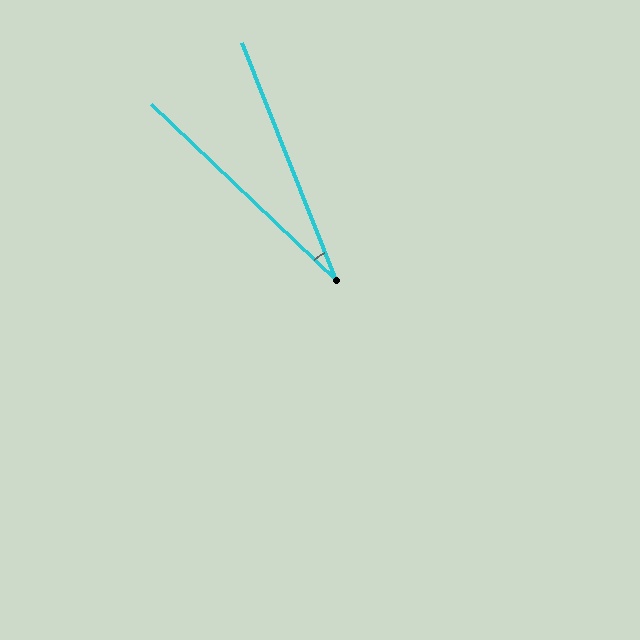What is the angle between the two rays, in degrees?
Approximately 25 degrees.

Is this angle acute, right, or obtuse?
It is acute.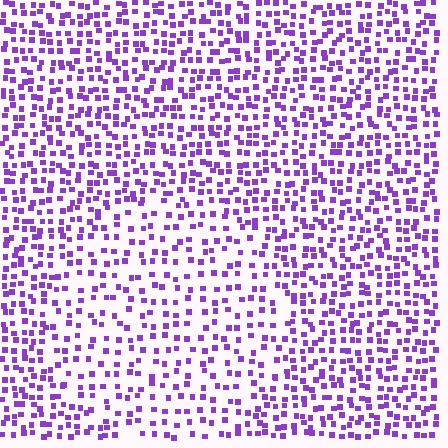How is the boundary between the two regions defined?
The boundary is defined by a change in element density (approximately 1.7x ratio). All elements are the same color, size, and shape.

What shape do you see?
I see a circle.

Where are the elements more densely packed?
The elements are more densely packed outside the circle boundary.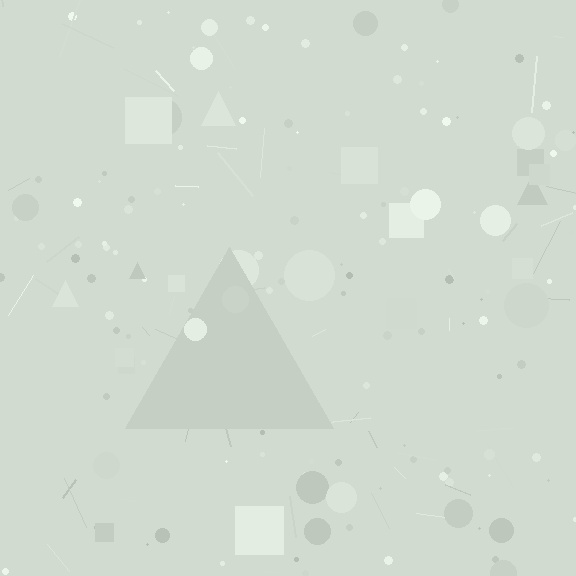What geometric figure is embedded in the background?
A triangle is embedded in the background.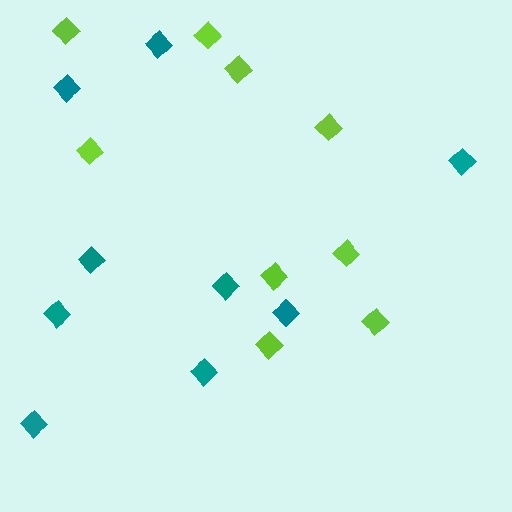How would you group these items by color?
There are 2 groups: one group of teal diamonds (9) and one group of lime diamonds (9).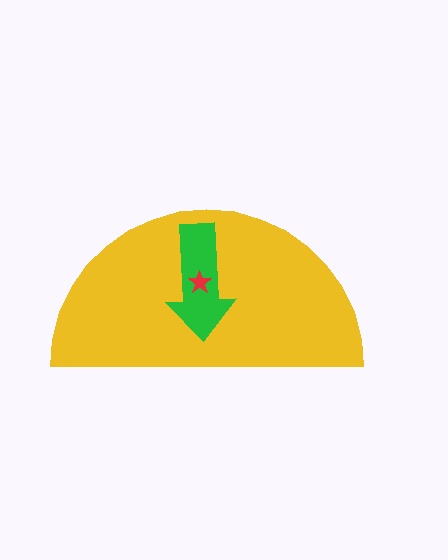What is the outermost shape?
The yellow semicircle.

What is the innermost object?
The red star.